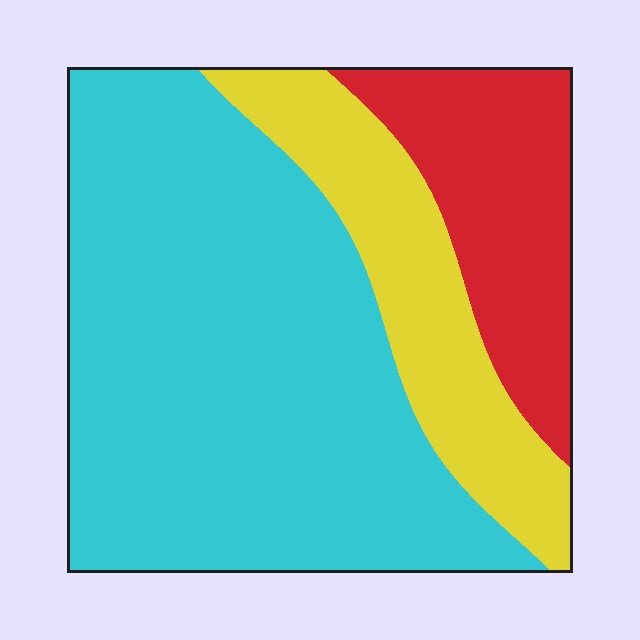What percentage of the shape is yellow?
Yellow takes up about one fifth (1/5) of the shape.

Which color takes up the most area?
Cyan, at roughly 60%.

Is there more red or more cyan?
Cyan.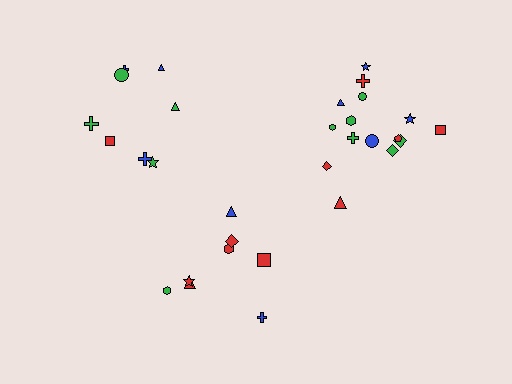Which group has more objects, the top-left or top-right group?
The top-right group.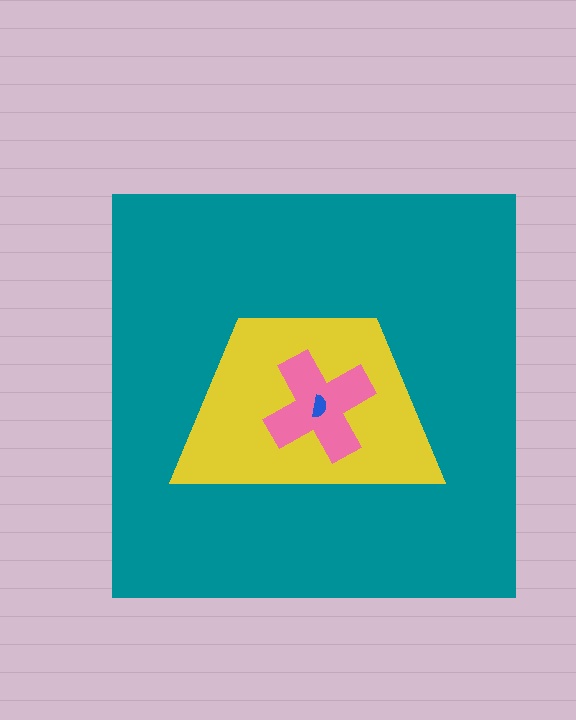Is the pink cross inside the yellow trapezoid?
Yes.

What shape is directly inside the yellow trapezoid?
The pink cross.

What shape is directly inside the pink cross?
The blue semicircle.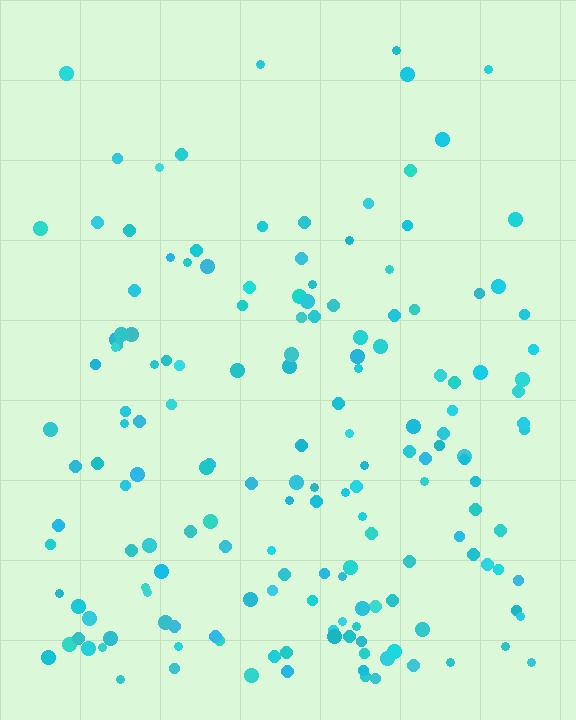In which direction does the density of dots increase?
From top to bottom, with the bottom side densest.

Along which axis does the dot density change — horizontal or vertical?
Vertical.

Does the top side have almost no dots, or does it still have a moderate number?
Still a moderate number, just noticeably fewer than the bottom.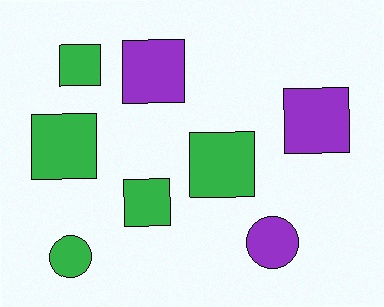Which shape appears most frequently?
Square, with 6 objects.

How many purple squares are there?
There are 2 purple squares.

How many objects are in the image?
There are 8 objects.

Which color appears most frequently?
Green, with 5 objects.